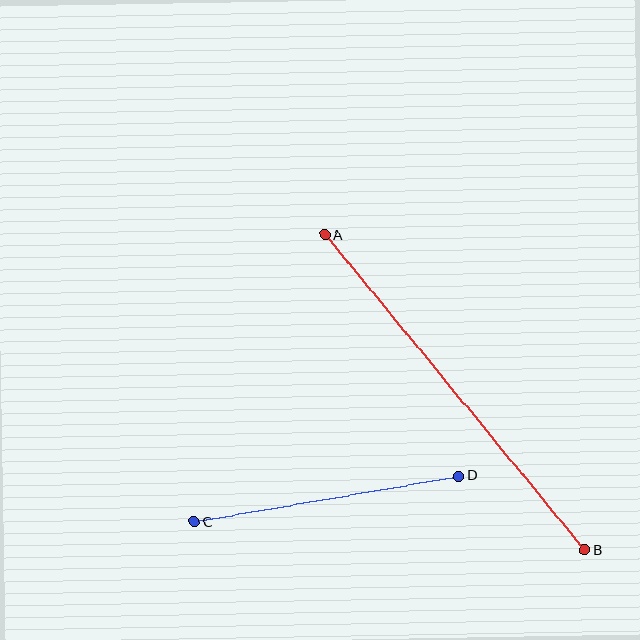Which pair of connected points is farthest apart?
Points A and B are farthest apart.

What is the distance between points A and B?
The distance is approximately 409 pixels.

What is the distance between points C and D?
The distance is approximately 268 pixels.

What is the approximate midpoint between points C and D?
The midpoint is at approximately (326, 499) pixels.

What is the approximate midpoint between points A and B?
The midpoint is at approximately (455, 392) pixels.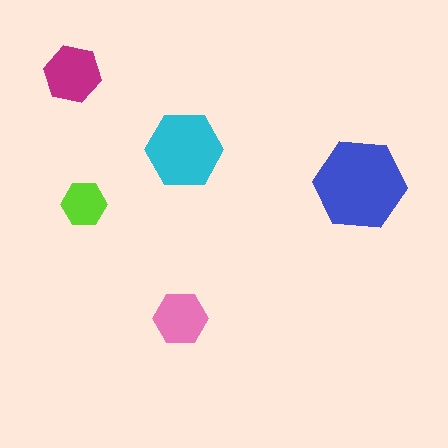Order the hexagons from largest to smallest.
the blue one, the cyan one, the magenta one, the pink one, the lime one.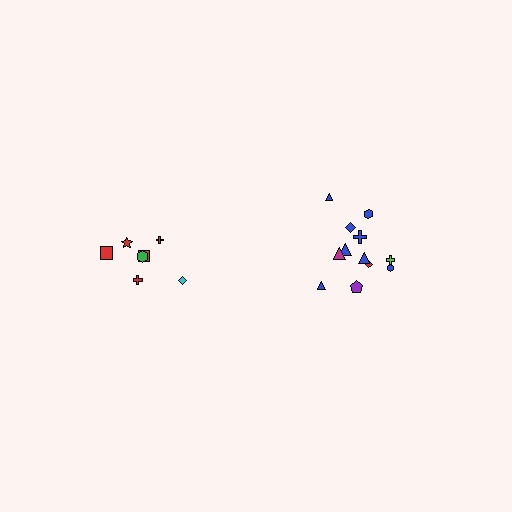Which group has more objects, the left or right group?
The right group.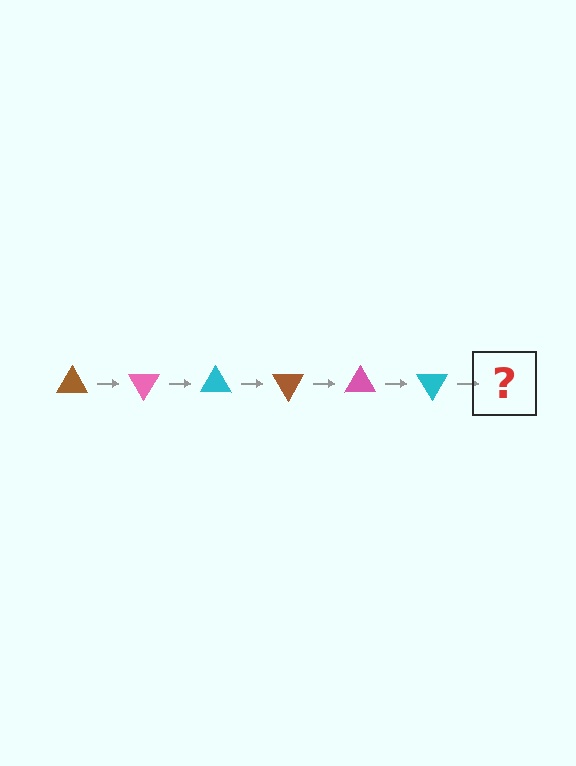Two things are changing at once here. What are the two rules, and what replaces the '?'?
The two rules are that it rotates 60 degrees each step and the color cycles through brown, pink, and cyan. The '?' should be a brown triangle, rotated 360 degrees from the start.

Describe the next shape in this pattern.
It should be a brown triangle, rotated 360 degrees from the start.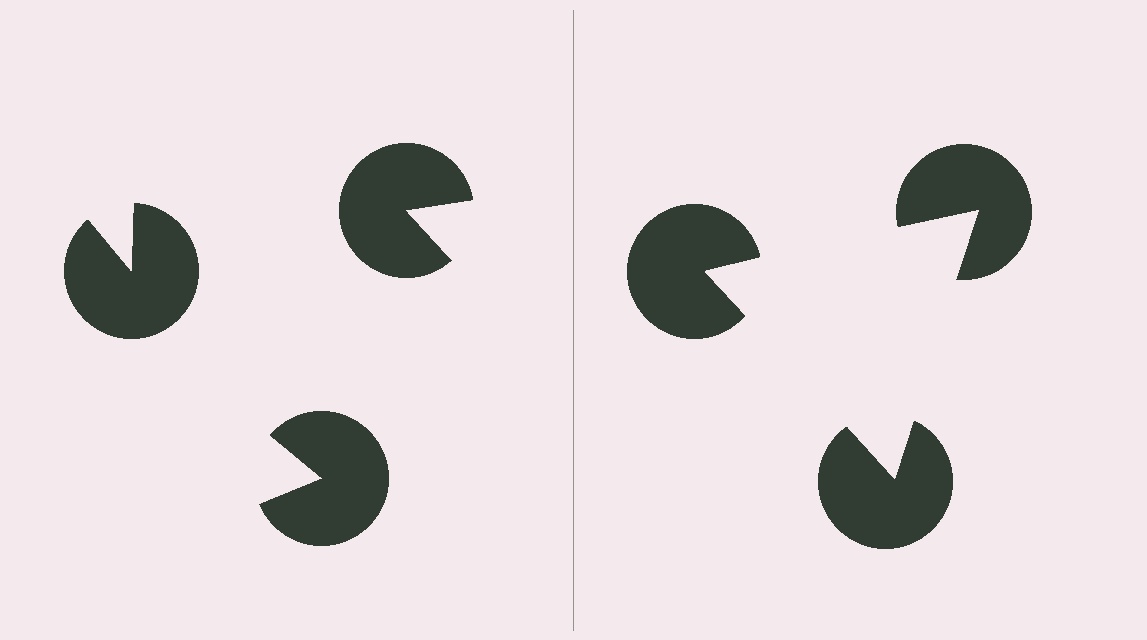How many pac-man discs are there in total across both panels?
6 — 3 on each side.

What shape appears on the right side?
An illusory triangle.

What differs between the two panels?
The pac-man discs are positioned identically on both sides; only the wedge orientations differ. On the right they align to a triangle; on the left they are misaligned.